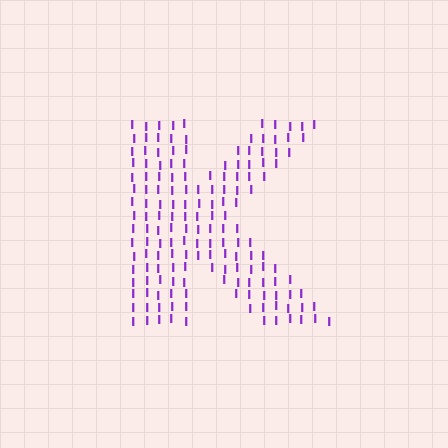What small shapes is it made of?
It is made of small letter I's.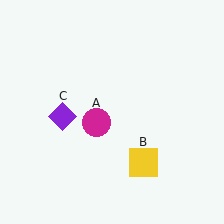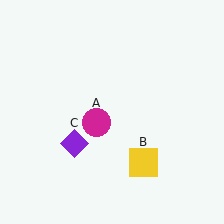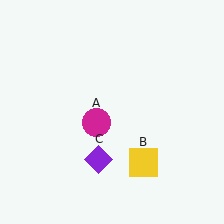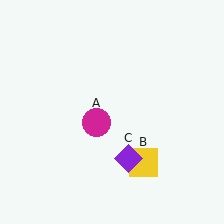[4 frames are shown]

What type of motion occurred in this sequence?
The purple diamond (object C) rotated counterclockwise around the center of the scene.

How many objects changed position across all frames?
1 object changed position: purple diamond (object C).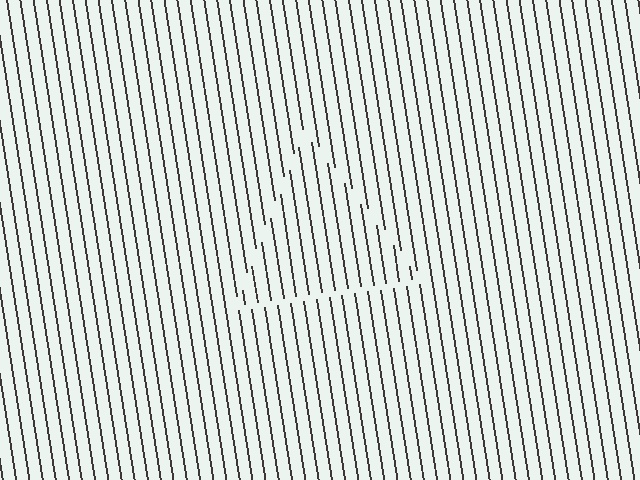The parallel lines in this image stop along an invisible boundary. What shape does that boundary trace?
An illusory triangle. The interior of the shape contains the same grating, shifted by half a period — the contour is defined by the phase discontinuity where line-ends from the inner and outer gratings abut.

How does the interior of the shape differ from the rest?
The interior of the shape contains the same grating, shifted by half a period — the contour is defined by the phase discontinuity where line-ends from the inner and outer gratings abut.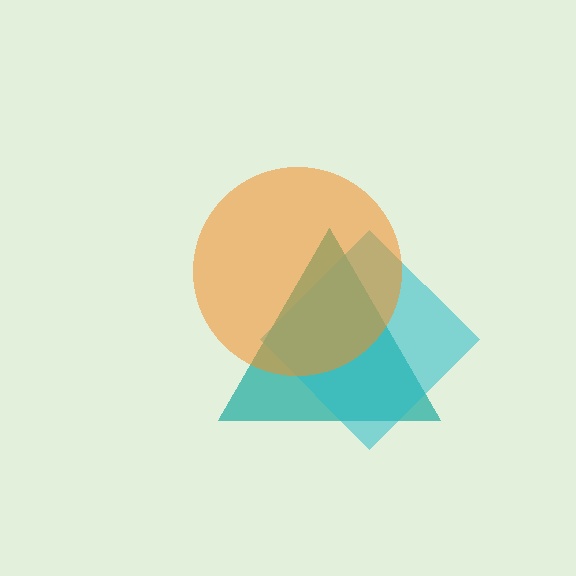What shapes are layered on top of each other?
The layered shapes are: a teal triangle, a cyan diamond, an orange circle.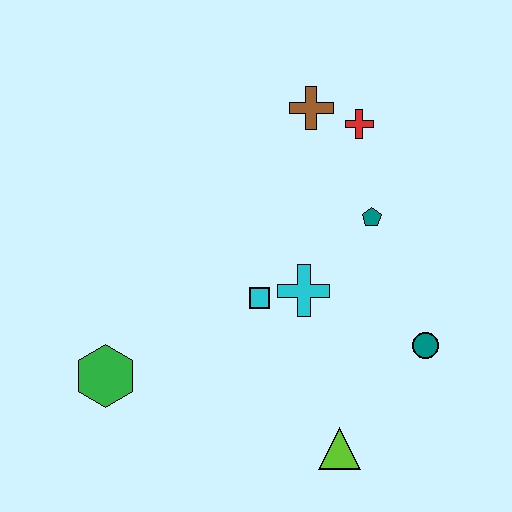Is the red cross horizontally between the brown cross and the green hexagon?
No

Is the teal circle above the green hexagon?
Yes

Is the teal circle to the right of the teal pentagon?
Yes